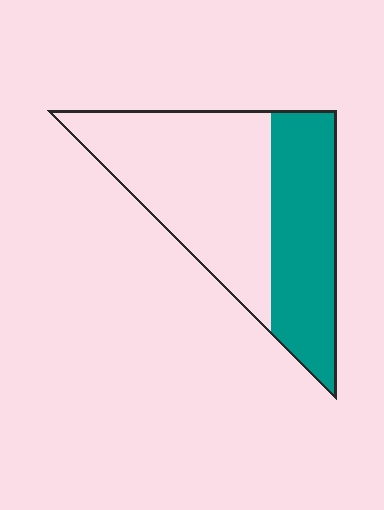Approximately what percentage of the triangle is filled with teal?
Approximately 40%.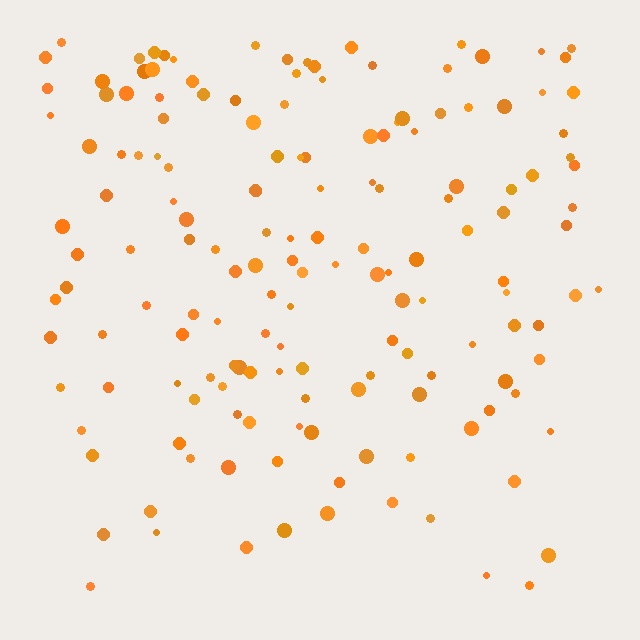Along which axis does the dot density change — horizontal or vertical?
Vertical.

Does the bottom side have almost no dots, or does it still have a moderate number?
Still a moderate number, just noticeably fewer than the top.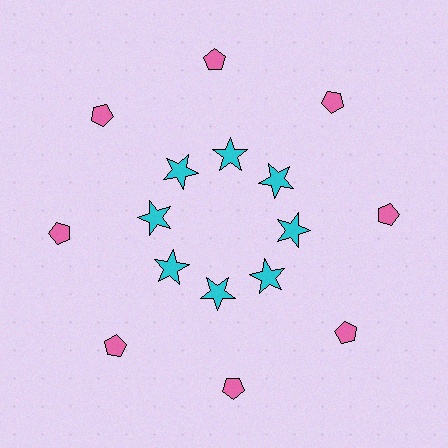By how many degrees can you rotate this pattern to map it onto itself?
The pattern maps onto itself every 45 degrees of rotation.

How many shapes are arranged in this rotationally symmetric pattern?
There are 16 shapes, arranged in 8 groups of 2.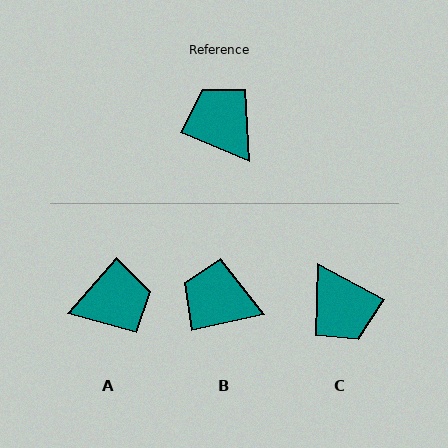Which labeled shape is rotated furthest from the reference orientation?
C, about 175 degrees away.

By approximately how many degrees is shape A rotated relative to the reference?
Approximately 108 degrees clockwise.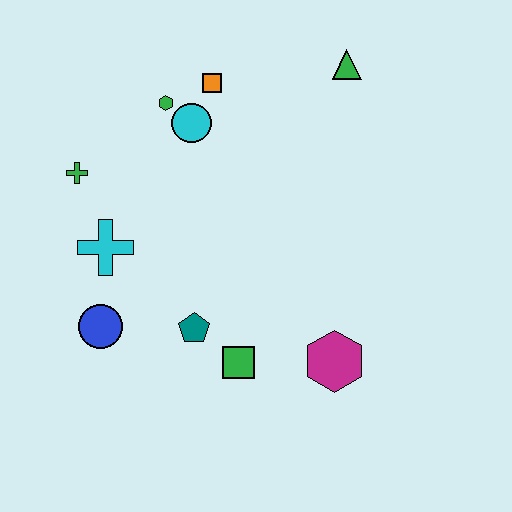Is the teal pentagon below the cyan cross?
Yes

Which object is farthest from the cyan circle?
The magenta hexagon is farthest from the cyan circle.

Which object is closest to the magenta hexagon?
The green square is closest to the magenta hexagon.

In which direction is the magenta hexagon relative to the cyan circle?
The magenta hexagon is below the cyan circle.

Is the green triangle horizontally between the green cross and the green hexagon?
No